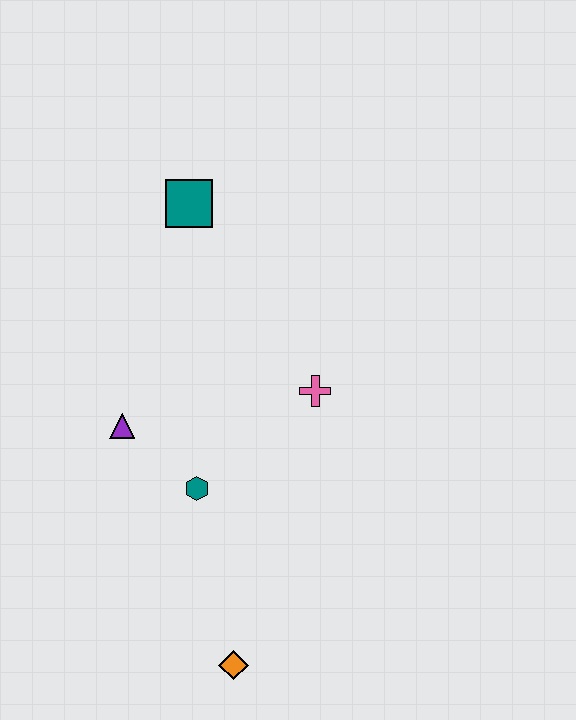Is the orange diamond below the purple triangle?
Yes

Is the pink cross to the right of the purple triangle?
Yes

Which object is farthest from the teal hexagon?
The teal square is farthest from the teal hexagon.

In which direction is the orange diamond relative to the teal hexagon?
The orange diamond is below the teal hexagon.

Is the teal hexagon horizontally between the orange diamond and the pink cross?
No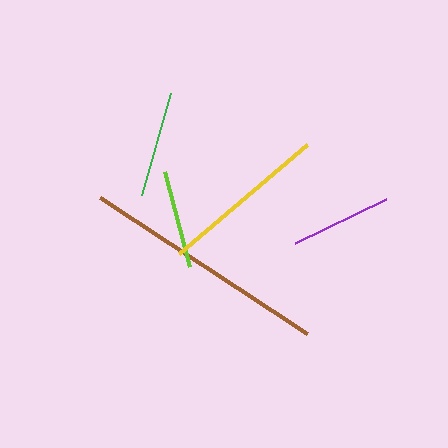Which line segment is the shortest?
The lime line is the shortest at approximately 98 pixels.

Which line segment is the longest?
The brown line is the longest at approximately 248 pixels.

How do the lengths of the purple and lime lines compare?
The purple and lime lines are approximately the same length.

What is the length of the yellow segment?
The yellow segment is approximately 168 pixels long.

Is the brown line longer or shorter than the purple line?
The brown line is longer than the purple line.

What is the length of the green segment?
The green segment is approximately 106 pixels long.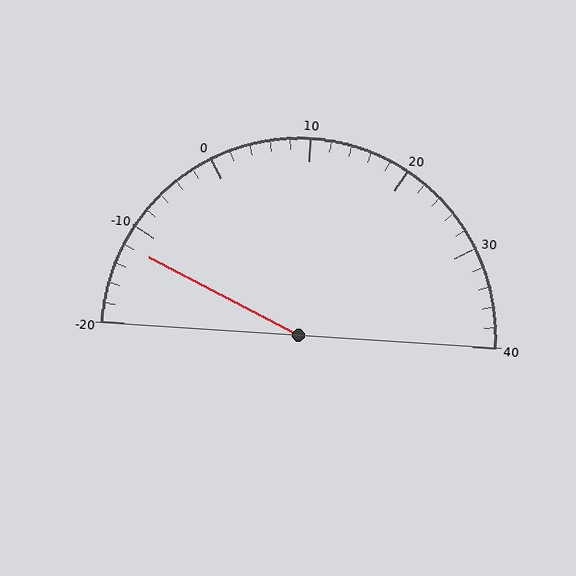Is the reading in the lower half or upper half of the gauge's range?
The reading is in the lower half of the range (-20 to 40).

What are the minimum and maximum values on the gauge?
The gauge ranges from -20 to 40.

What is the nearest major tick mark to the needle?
The nearest major tick mark is -10.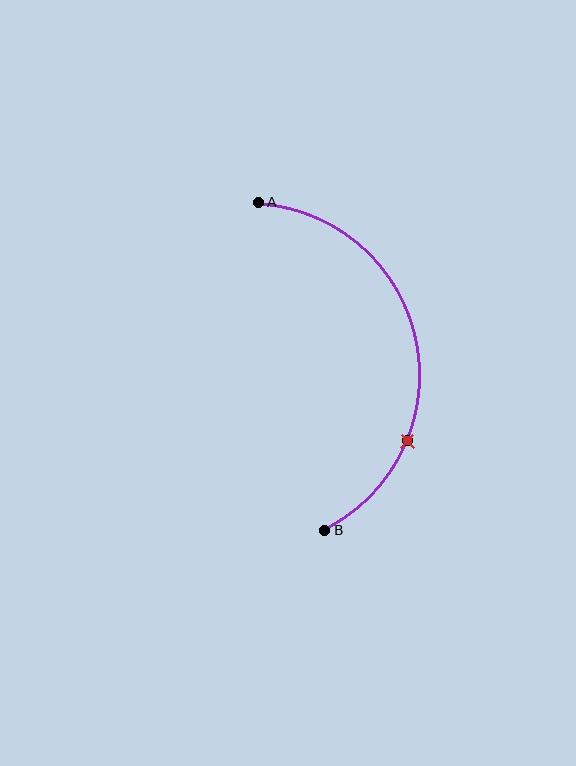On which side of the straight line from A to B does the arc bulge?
The arc bulges to the right of the straight line connecting A and B.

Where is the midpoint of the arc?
The arc midpoint is the point on the curve farthest from the straight line joining A and B. It sits to the right of that line.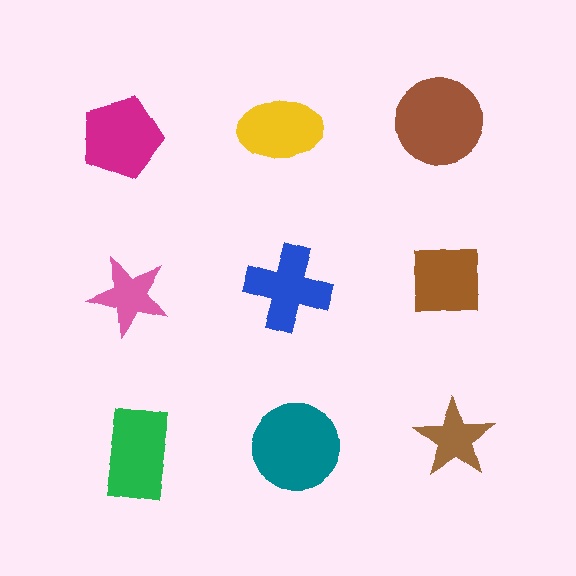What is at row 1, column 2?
A yellow ellipse.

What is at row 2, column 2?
A blue cross.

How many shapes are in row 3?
3 shapes.